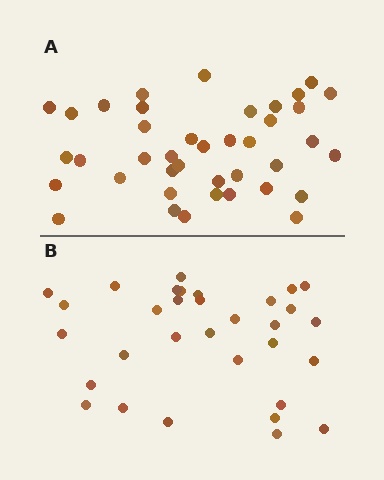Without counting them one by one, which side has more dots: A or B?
Region A (the top region) has more dots.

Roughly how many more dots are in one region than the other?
Region A has roughly 8 or so more dots than region B.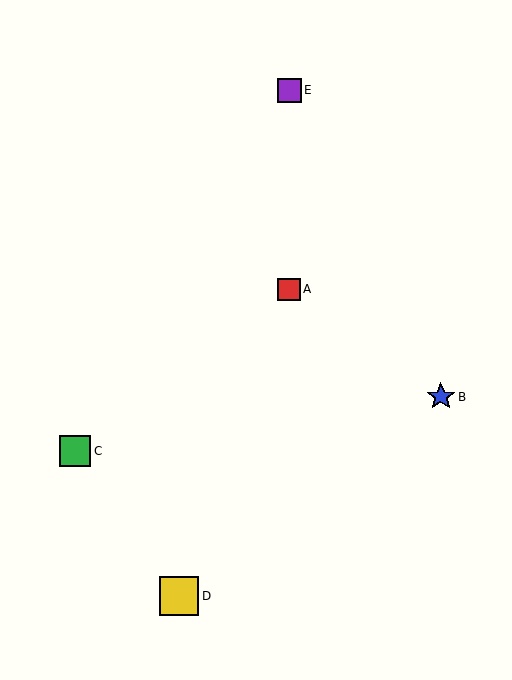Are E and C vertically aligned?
No, E is at x≈289 and C is at x≈75.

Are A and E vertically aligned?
Yes, both are at x≈289.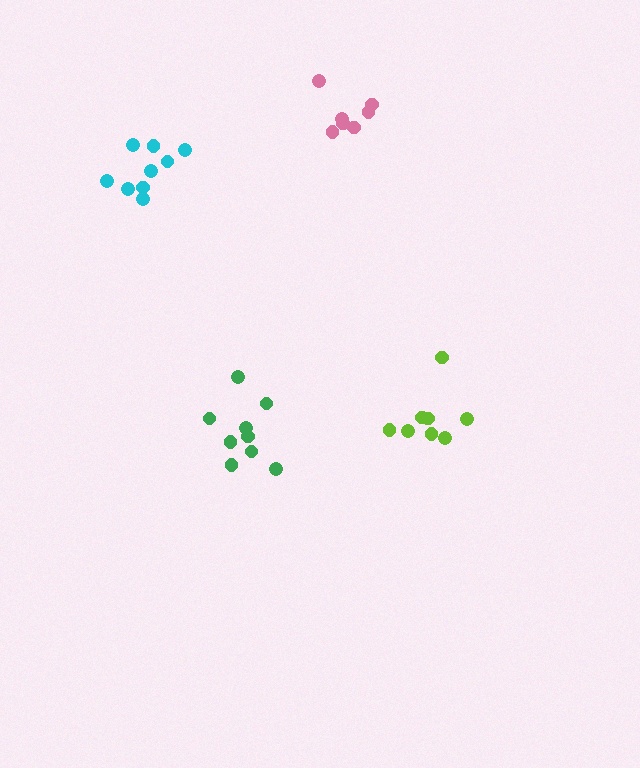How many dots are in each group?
Group 1: 8 dots, Group 2: 9 dots, Group 3: 9 dots, Group 4: 7 dots (33 total).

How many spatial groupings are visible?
There are 4 spatial groupings.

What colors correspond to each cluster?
The clusters are colored: lime, green, cyan, pink.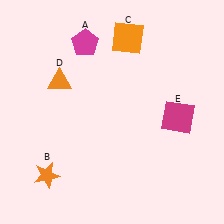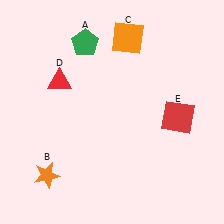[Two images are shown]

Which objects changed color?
A changed from magenta to green. D changed from orange to red. E changed from magenta to red.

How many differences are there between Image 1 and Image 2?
There are 3 differences between the two images.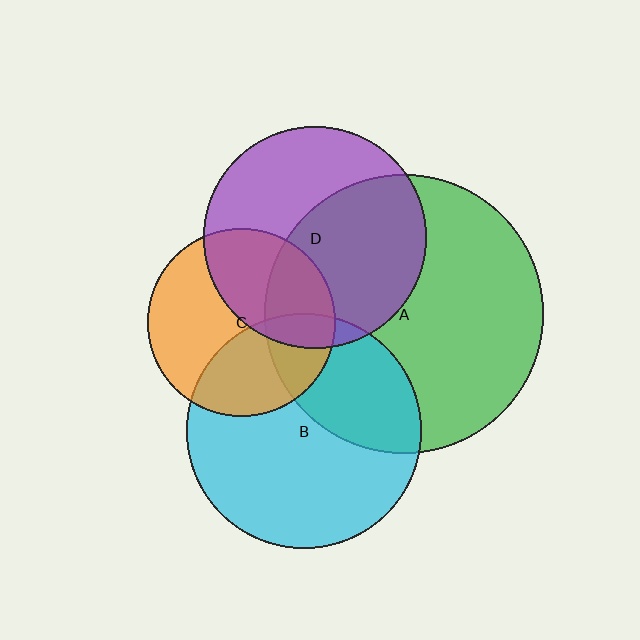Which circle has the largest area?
Circle A (green).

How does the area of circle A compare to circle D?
Approximately 1.6 times.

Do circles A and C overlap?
Yes.